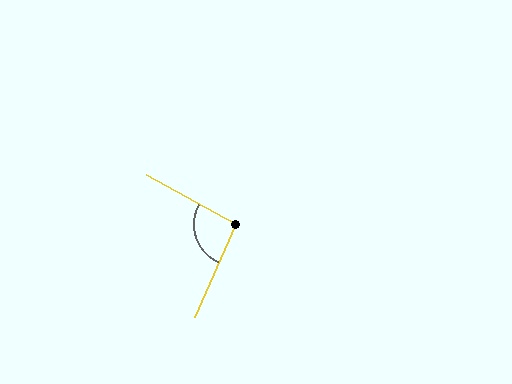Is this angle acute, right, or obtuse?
It is approximately a right angle.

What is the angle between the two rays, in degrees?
Approximately 95 degrees.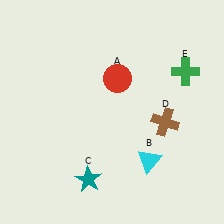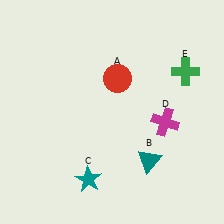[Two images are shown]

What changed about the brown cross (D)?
In Image 1, D is brown. In Image 2, it changed to magenta.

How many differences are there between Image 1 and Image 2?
There are 2 differences between the two images.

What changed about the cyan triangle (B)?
In Image 1, B is cyan. In Image 2, it changed to teal.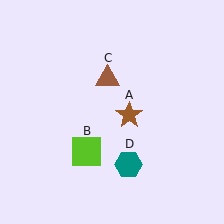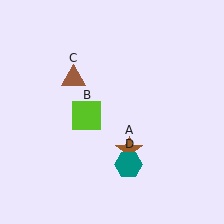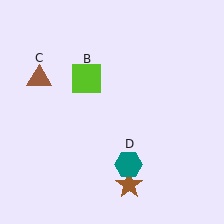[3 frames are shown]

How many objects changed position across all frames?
3 objects changed position: brown star (object A), lime square (object B), brown triangle (object C).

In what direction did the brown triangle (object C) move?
The brown triangle (object C) moved left.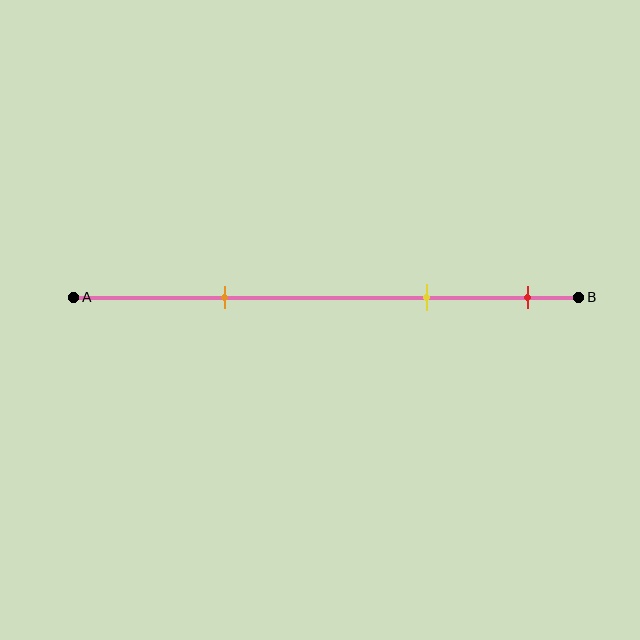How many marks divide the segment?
There are 3 marks dividing the segment.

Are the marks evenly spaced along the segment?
No, the marks are not evenly spaced.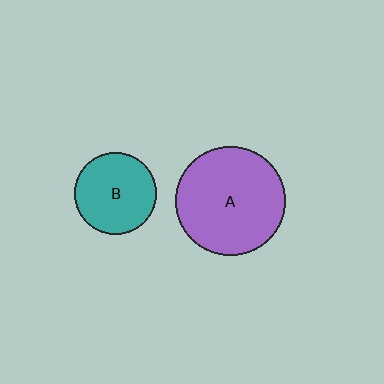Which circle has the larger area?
Circle A (purple).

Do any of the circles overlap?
No, none of the circles overlap.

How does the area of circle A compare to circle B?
Approximately 1.8 times.